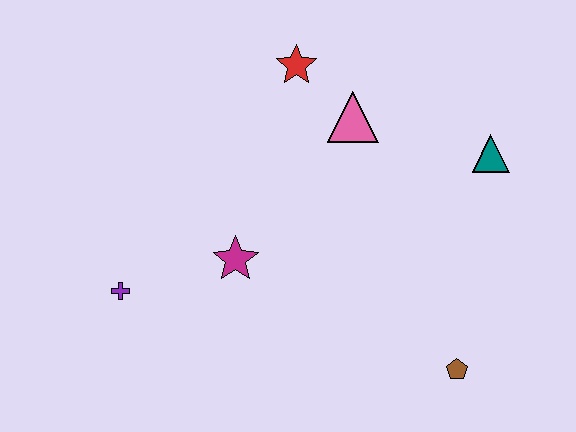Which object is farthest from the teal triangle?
The purple cross is farthest from the teal triangle.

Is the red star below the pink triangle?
No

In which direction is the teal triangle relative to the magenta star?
The teal triangle is to the right of the magenta star.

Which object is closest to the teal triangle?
The pink triangle is closest to the teal triangle.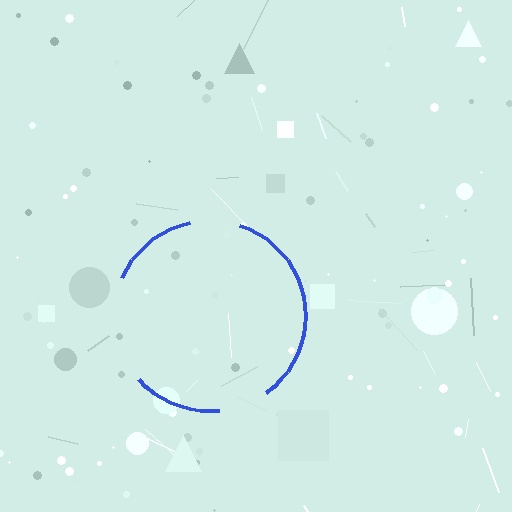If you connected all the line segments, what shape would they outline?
They would outline a circle.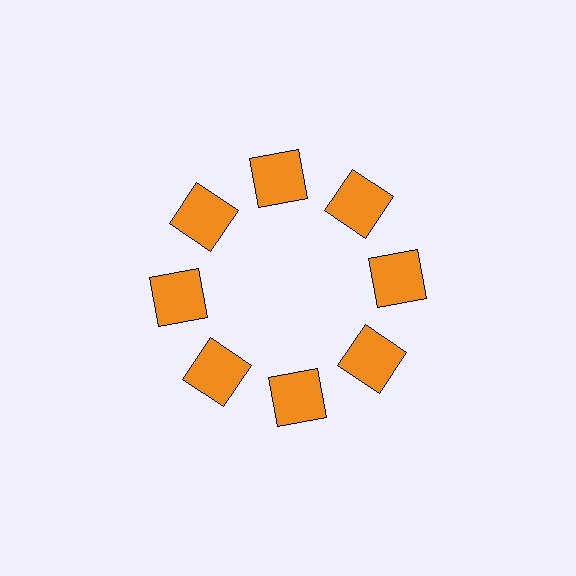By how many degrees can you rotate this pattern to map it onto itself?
The pattern maps onto itself every 45 degrees of rotation.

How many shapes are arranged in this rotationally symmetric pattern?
There are 8 shapes, arranged in 8 groups of 1.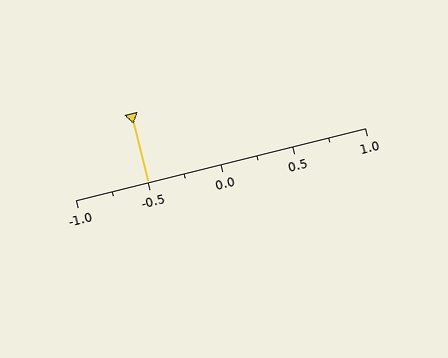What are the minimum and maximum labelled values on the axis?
The axis runs from -1.0 to 1.0.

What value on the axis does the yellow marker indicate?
The marker indicates approximately -0.5.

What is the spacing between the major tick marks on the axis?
The major ticks are spaced 0.5 apart.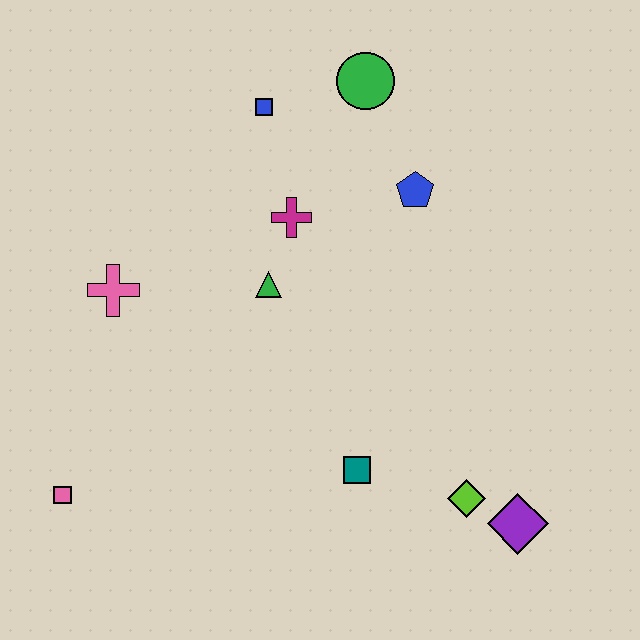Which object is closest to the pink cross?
The green triangle is closest to the pink cross.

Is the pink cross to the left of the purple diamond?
Yes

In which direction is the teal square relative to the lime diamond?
The teal square is to the left of the lime diamond.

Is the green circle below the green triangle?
No